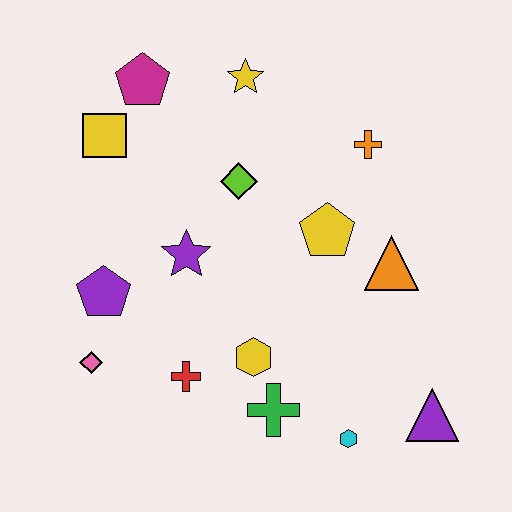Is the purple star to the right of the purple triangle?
No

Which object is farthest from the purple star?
The purple triangle is farthest from the purple star.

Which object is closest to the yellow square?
The magenta pentagon is closest to the yellow square.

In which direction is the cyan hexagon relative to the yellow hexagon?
The cyan hexagon is to the right of the yellow hexagon.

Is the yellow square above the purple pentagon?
Yes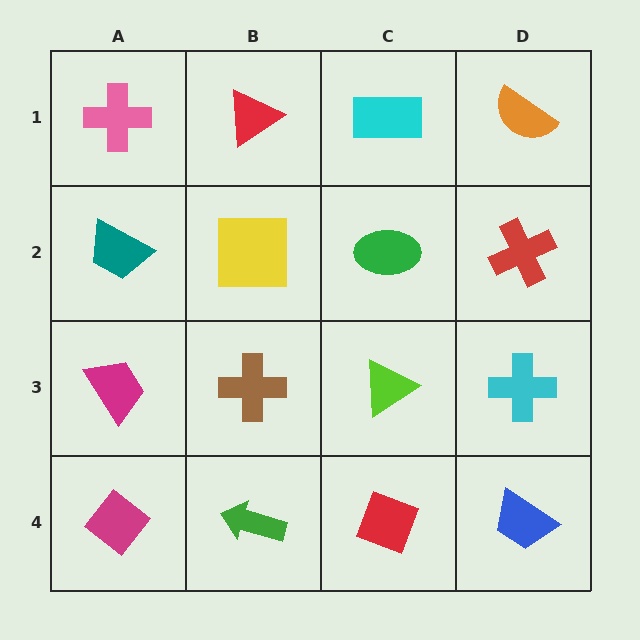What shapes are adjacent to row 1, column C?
A green ellipse (row 2, column C), a red triangle (row 1, column B), an orange semicircle (row 1, column D).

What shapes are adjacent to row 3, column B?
A yellow square (row 2, column B), a green arrow (row 4, column B), a magenta trapezoid (row 3, column A), a lime triangle (row 3, column C).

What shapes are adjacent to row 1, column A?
A teal trapezoid (row 2, column A), a red triangle (row 1, column B).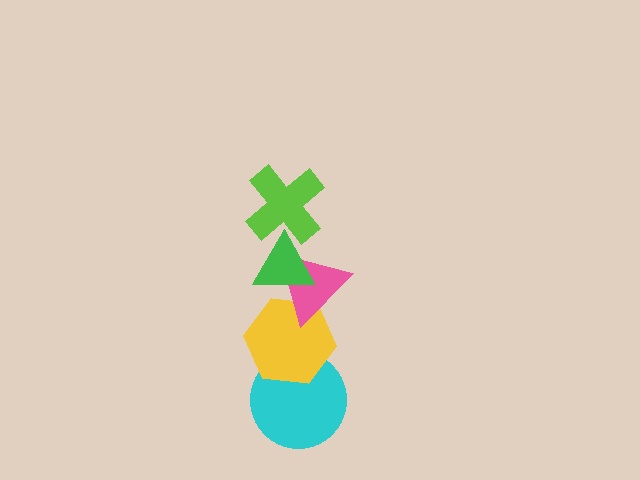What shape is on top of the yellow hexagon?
The pink triangle is on top of the yellow hexagon.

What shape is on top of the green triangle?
The lime cross is on top of the green triangle.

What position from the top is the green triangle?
The green triangle is 2nd from the top.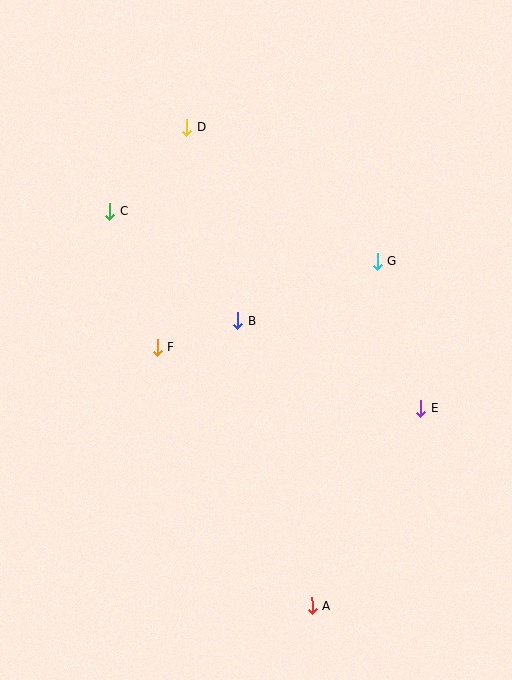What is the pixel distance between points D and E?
The distance between D and E is 366 pixels.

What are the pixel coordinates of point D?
Point D is at (187, 127).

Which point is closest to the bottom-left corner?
Point A is closest to the bottom-left corner.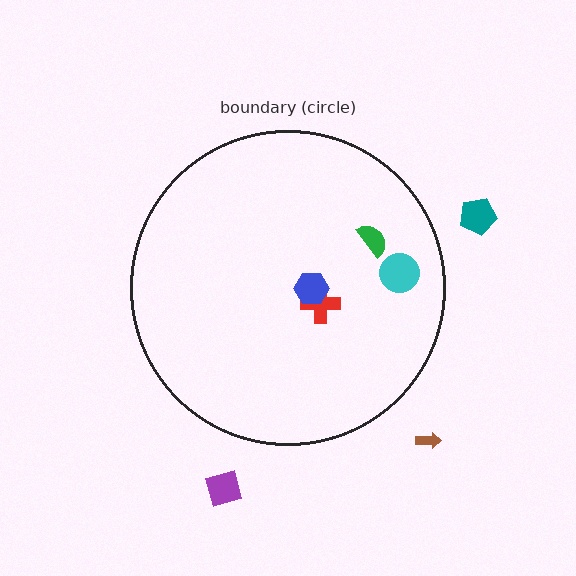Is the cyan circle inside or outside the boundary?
Inside.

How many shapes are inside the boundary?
4 inside, 3 outside.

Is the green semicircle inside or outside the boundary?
Inside.